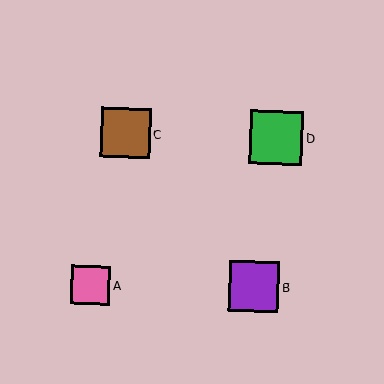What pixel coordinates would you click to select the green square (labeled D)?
Click at (276, 138) to select the green square D.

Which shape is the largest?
The green square (labeled D) is the largest.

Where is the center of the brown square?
The center of the brown square is at (126, 133).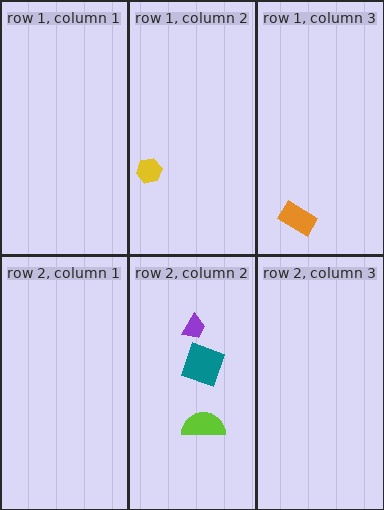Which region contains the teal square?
The row 2, column 2 region.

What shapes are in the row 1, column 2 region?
The yellow hexagon.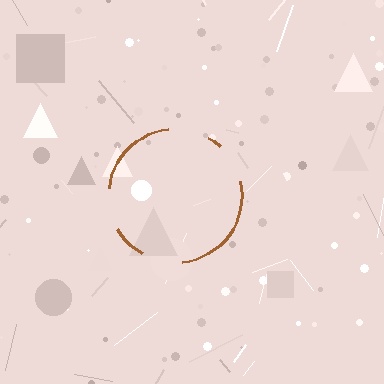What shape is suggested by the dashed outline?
The dashed outline suggests a circle.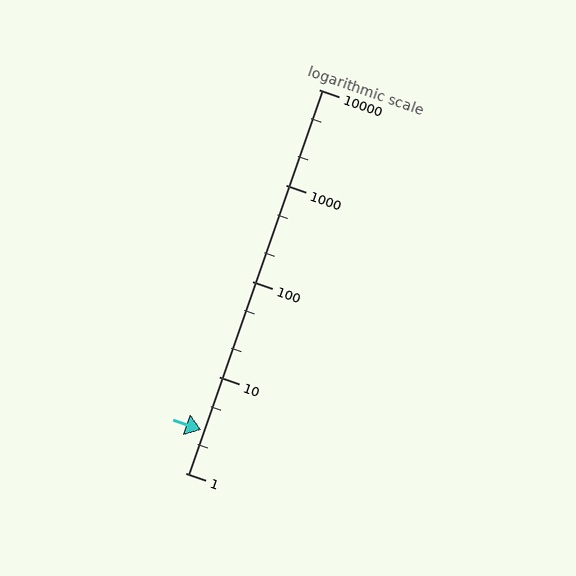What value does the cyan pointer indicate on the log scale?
The pointer indicates approximately 2.8.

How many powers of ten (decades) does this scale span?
The scale spans 4 decades, from 1 to 10000.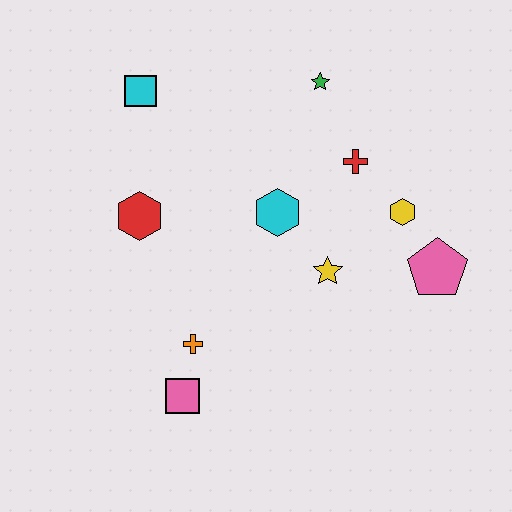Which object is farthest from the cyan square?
The pink pentagon is farthest from the cyan square.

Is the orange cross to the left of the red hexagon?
No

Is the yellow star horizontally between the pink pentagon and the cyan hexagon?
Yes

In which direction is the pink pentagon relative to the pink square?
The pink pentagon is to the right of the pink square.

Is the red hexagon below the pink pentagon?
No